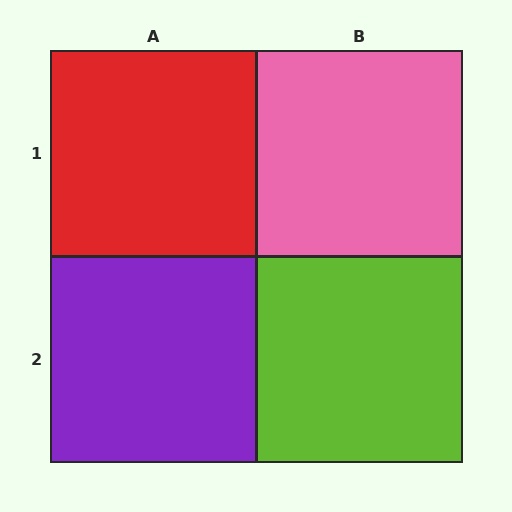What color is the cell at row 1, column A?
Red.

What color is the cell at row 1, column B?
Pink.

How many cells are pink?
1 cell is pink.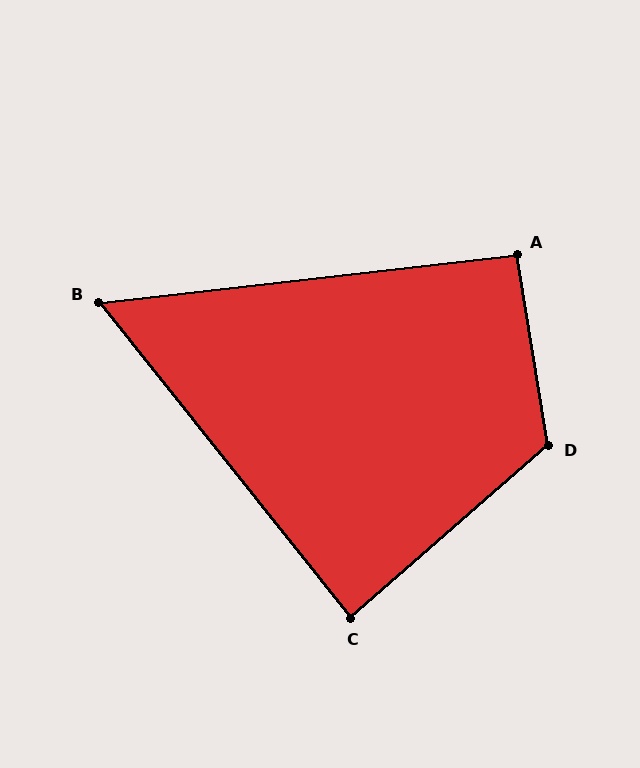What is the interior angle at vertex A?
Approximately 93 degrees (approximately right).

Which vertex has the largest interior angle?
D, at approximately 122 degrees.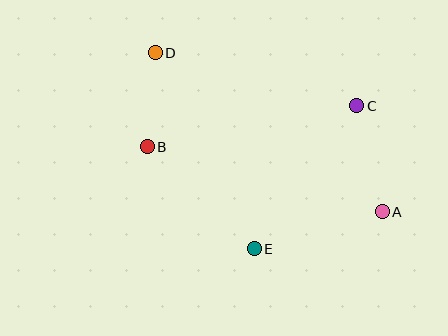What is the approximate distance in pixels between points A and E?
The distance between A and E is approximately 133 pixels.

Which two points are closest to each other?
Points B and D are closest to each other.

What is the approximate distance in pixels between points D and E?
The distance between D and E is approximately 220 pixels.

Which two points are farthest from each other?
Points A and D are farthest from each other.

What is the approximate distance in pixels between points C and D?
The distance between C and D is approximately 209 pixels.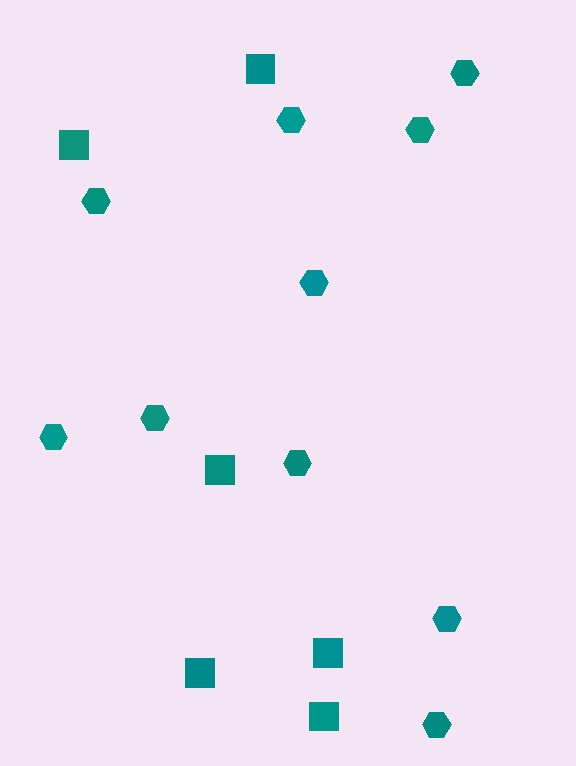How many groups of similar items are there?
There are 2 groups: one group of hexagons (10) and one group of squares (6).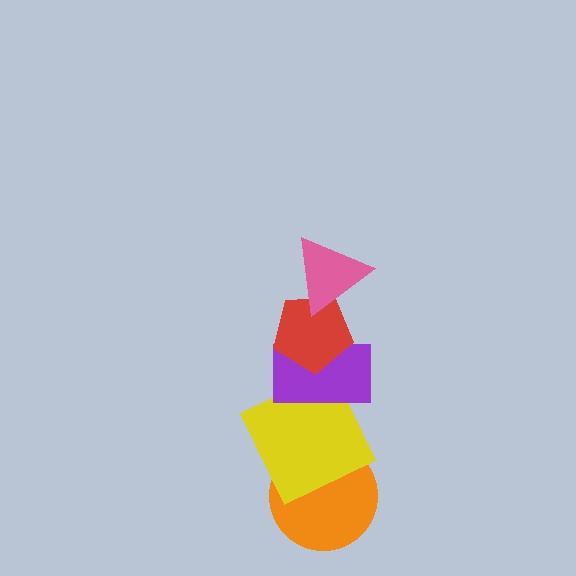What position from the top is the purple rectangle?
The purple rectangle is 3rd from the top.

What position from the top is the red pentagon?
The red pentagon is 2nd from the top.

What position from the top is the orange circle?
The orange circle is 5th from the top.